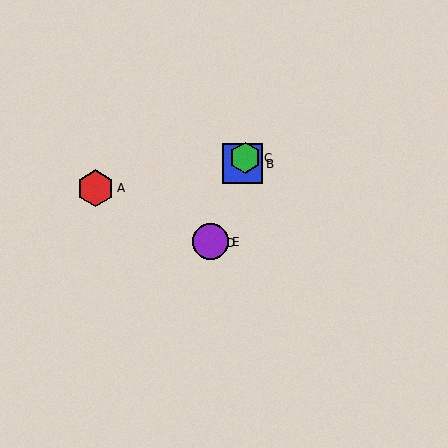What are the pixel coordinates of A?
Object A is at (95, 188).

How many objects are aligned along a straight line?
4 objects (B, C, D, E) are aligned along a straight line.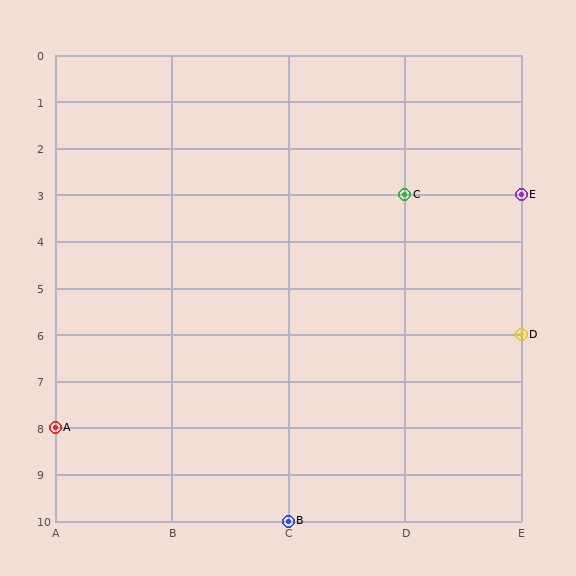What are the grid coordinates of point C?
Point C is at grid coordinates (D, 3).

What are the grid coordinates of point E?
Point E is at grid coordinates (E, 3).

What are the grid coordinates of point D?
Point D is at grid coordinates (E, 6).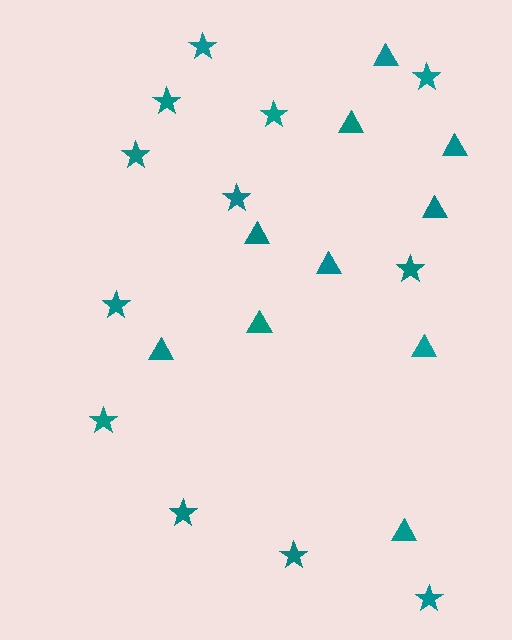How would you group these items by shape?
There are 2 groups: one group of triangles (10) and one group of stars (12).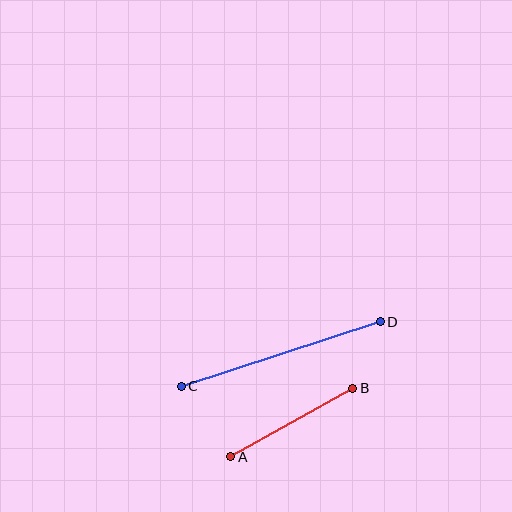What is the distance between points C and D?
The distance is approximately 209 pixels.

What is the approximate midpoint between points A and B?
The midpoint is at approximately (292, 422) pixels.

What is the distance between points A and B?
The distance is approximately 140 pixels.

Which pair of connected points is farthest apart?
Points C and D are farthest apart.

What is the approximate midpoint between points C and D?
The midpoint is at approximately (281, 354) pixels.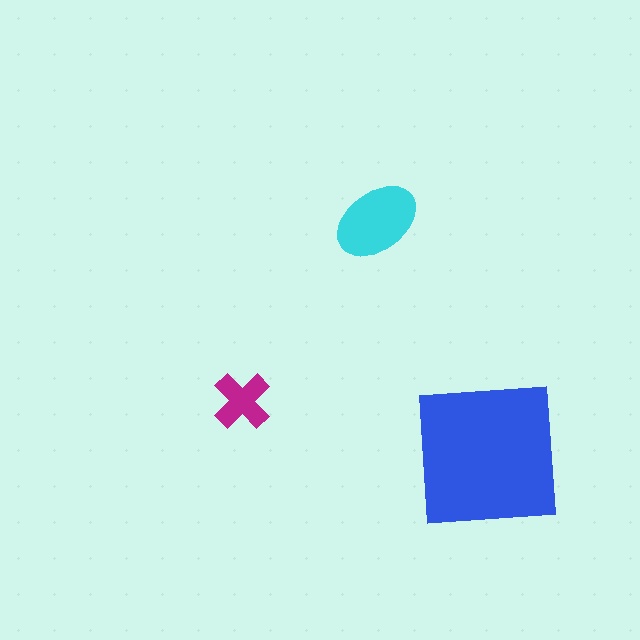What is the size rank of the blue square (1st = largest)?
1st.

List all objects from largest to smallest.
The blue square, the cyan ellipse, the magenta cross.